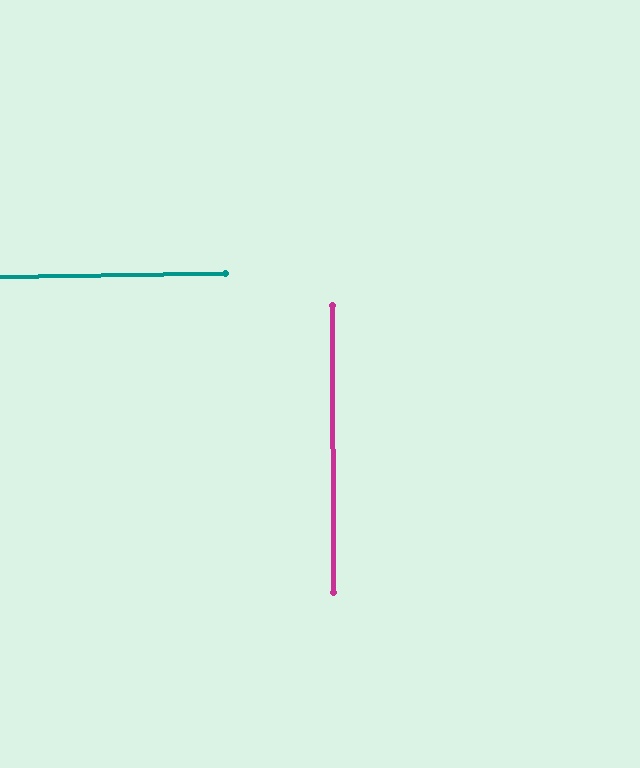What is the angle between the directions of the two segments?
Approximately 89 degrees.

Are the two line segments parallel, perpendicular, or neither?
Perpendicular — they meet at approximately 89°.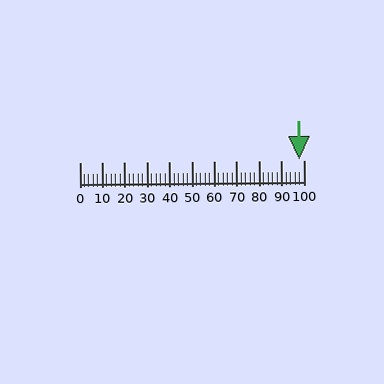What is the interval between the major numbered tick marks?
The major tick marks are spaced 10 units apart.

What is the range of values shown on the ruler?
The ruler shows values from 0 to 100.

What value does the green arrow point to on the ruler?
The green arrow points to approximately 98.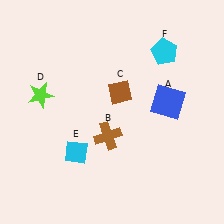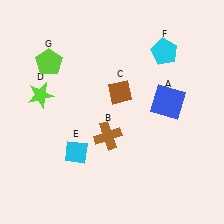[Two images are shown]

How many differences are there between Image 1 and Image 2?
There is 1 difference between the two images.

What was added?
A lime pentagon (G) was added in Image 2.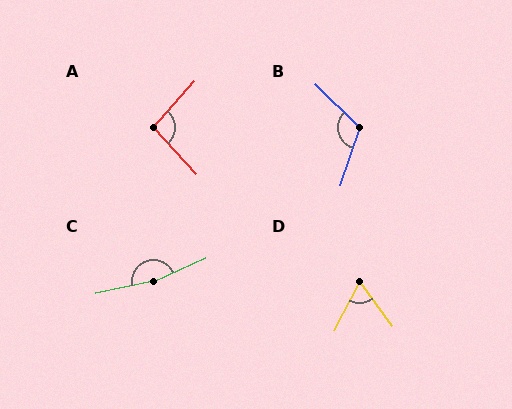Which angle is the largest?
C, at approximately 167 degrees.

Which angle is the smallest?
D, at approximately 64 degrees.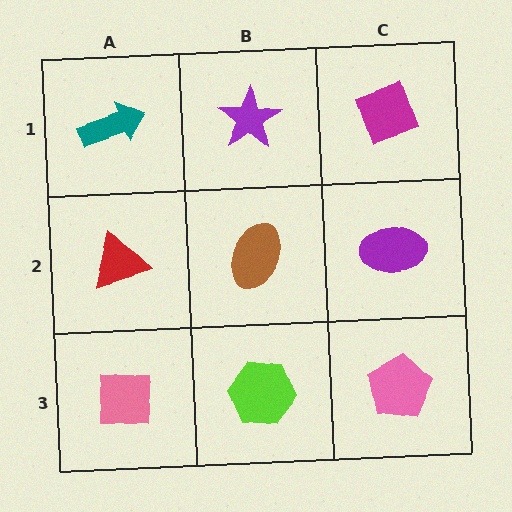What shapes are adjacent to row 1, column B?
A brown ellipse (row 2, column B), a teal arrow (row 1, column A), a magenta diamond (row 1, column C).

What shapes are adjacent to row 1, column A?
A red triangle (row 2, column A), a purple star (row 1, column B).